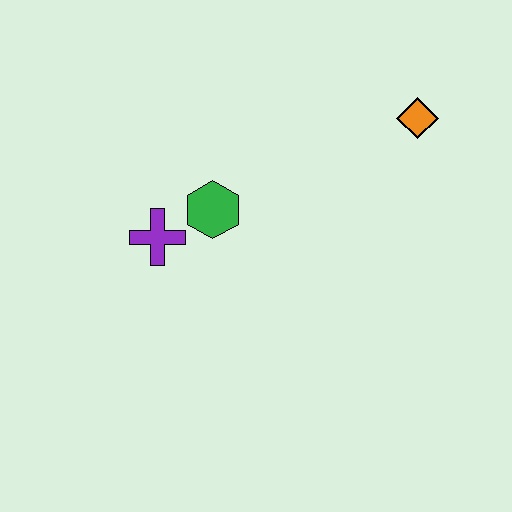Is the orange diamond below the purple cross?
No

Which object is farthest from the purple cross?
The orange diamond is farthest from the purple cross.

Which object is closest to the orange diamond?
The green hexagon is closest to the orange diamond.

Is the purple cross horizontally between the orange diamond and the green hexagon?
No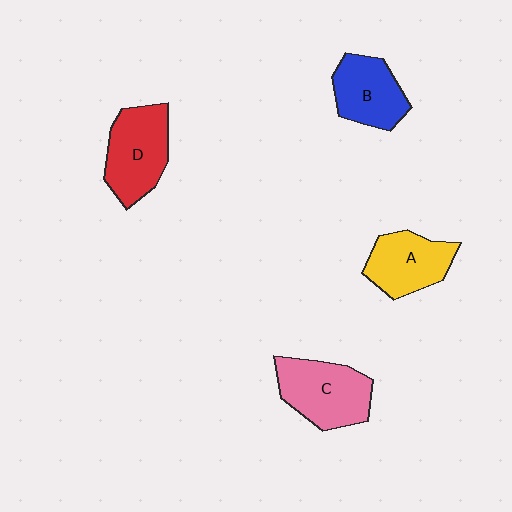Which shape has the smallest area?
Shape B (blue).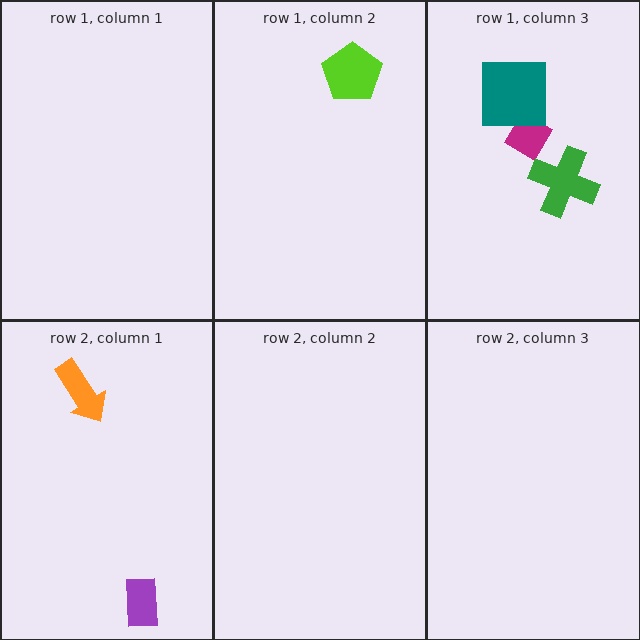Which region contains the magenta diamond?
The row 1, column 3 region.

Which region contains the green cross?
The row 1, column 3 region.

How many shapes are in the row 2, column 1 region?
2.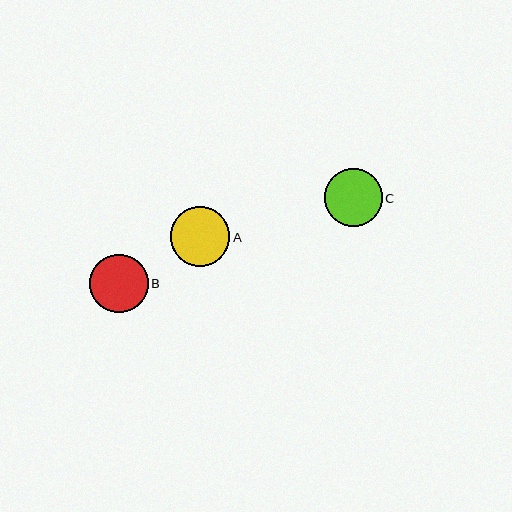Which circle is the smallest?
Circle C is the smallest with a size of approximately 58 pixels.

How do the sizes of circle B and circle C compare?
Circle B and circle C are approximately the same size.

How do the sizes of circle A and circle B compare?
Circle A and circle B are approximately the same size.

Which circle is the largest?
Circle A is the largest with a size of approximately 60 pixels.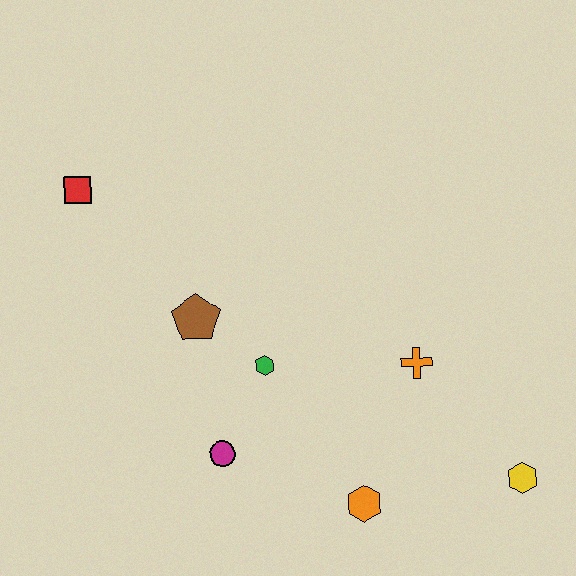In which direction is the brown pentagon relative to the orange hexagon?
The brown pentagon is above the orange hexagon.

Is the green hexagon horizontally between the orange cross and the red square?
Yes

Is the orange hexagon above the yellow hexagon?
No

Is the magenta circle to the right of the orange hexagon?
No